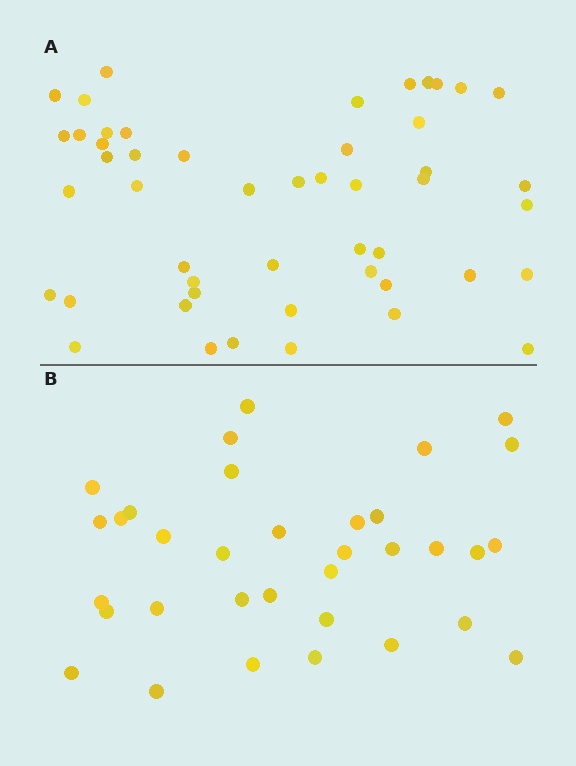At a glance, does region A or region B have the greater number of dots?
Region A (the top region) has more dots.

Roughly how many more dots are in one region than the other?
Region A has approximately 15 more dots than region B.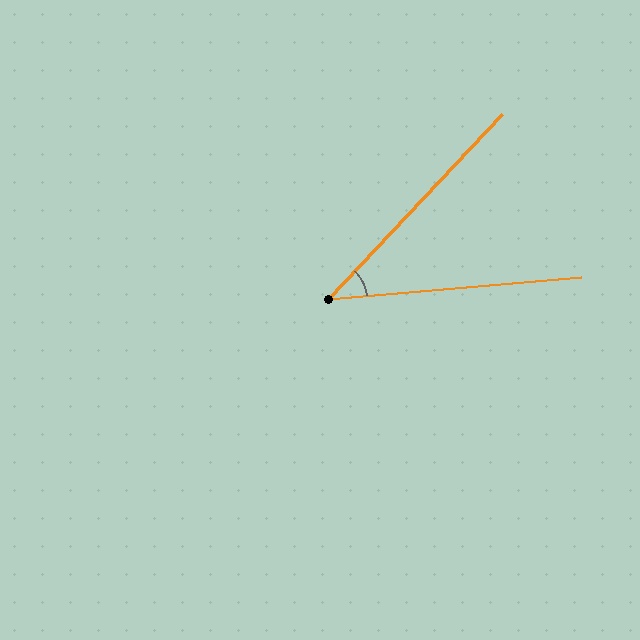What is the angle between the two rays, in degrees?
Approximately 42 degrees.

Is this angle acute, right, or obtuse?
It is acute.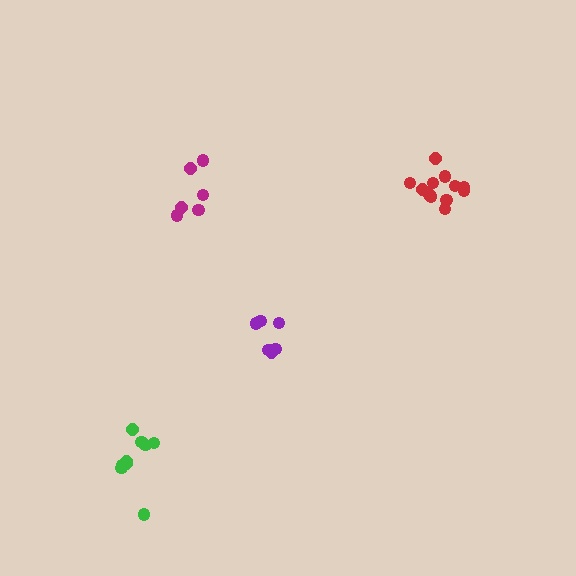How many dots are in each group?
Group 1: 9 dots, Group 2: 12 dots, Group 3: 6 dots, Group 4: 6 dots (33 total).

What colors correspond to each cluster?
The clusters are colored: green, red, purple, magenta.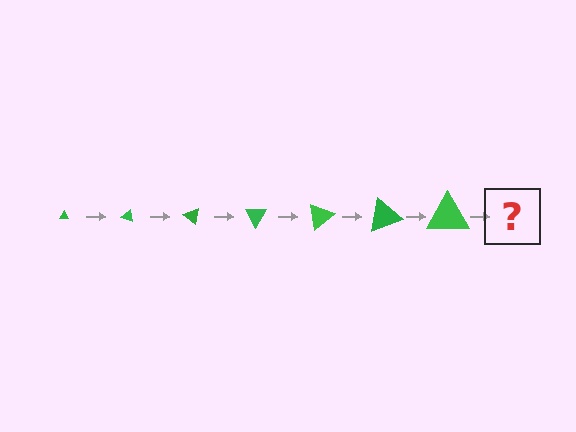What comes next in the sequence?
The next element should be a triangle, larger than the previous one and rotated 140 degrees from the start.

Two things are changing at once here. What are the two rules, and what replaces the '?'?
The two rules are that the triangle grows larger each step and it rotates 20 degrees each step. The '?' should be a triangle, larger than the previous one and rotated 140 degrees from the start.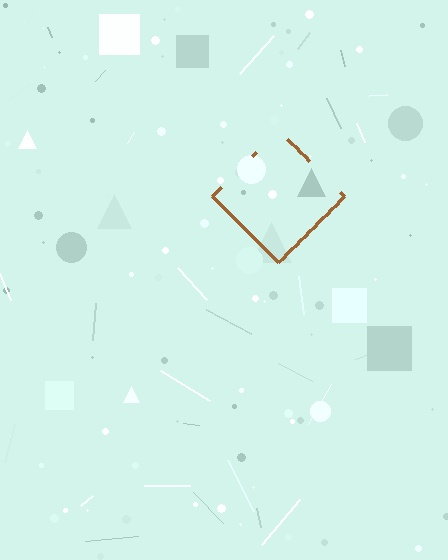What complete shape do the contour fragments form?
The contour fragments form a diamond.